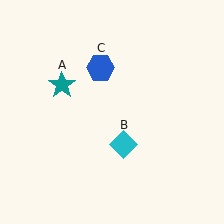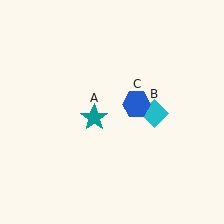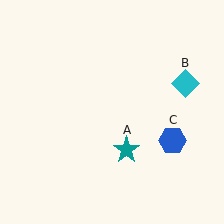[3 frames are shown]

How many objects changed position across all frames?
3 objects changed position: teal star (object A), cyan diamond (object B), blue hexagon (object C).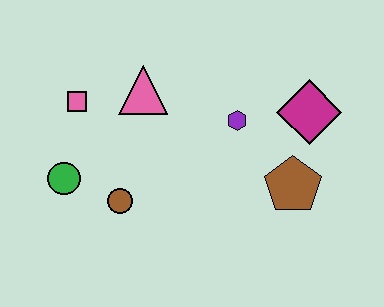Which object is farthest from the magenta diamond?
The green circle is farthest from the magenta diamond.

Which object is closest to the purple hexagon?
The magenta diamond is closest to the purple hexagon.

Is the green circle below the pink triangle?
Yes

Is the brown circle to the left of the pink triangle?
Yes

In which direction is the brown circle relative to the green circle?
The brown circle is to the right of the green circle.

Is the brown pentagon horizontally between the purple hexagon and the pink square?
No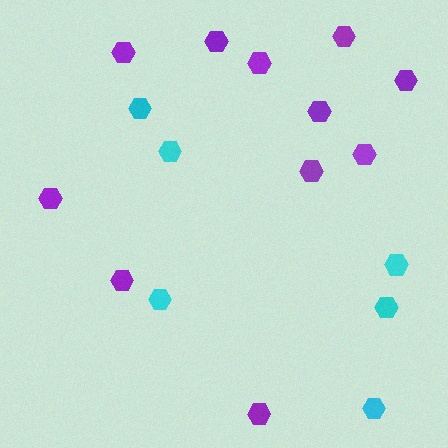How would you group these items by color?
There are 2 groups: one group of purple hexagons (11) and one group of cyan hexagons (6).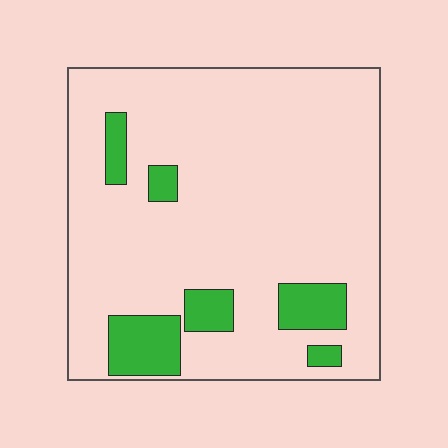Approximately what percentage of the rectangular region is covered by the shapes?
Approximately 15%.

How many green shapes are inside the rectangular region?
6.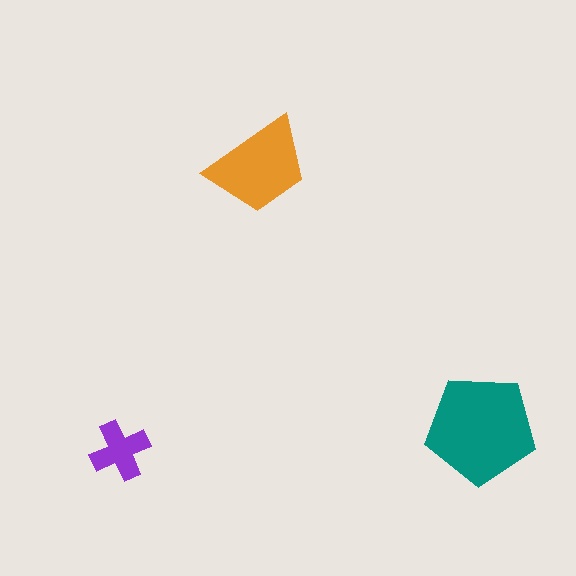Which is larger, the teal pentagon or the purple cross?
The teal pentagon.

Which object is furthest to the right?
The teal pentagon is rightmost.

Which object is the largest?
The teal pentagon.